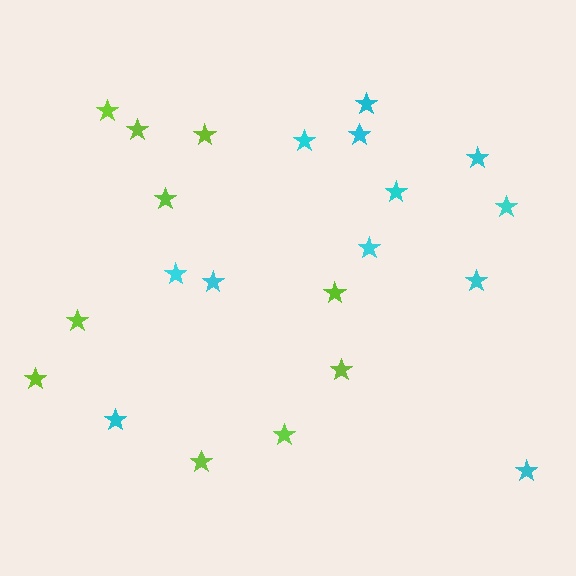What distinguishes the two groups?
There are 2 groups: one group of lime stars (10) and one group of cyan stars (12).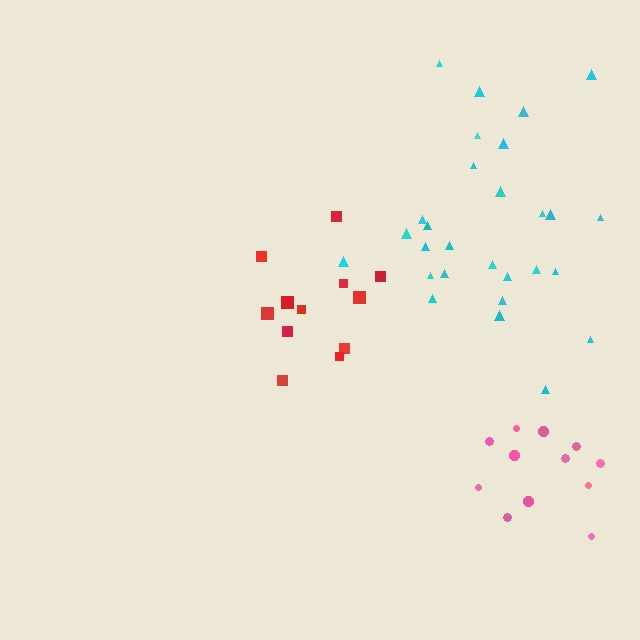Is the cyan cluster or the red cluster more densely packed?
Red.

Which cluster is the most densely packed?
Pink.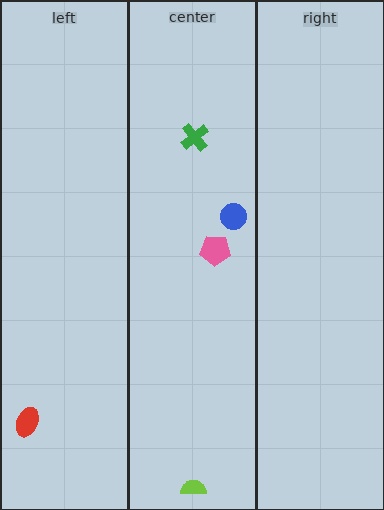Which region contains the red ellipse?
The left region.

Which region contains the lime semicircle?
The center region.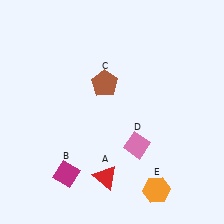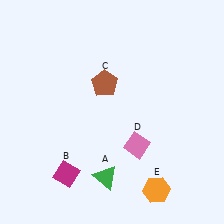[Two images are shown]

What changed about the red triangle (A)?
In Image 1, A is red. In Image 2, it changed to green.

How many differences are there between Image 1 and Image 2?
There is 1 difference between the two images.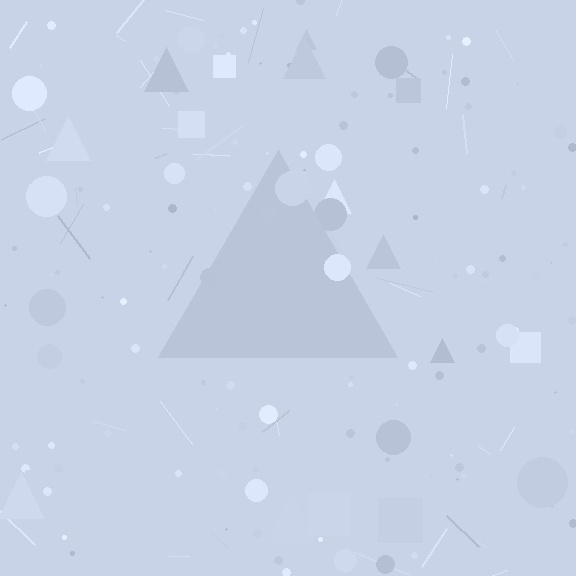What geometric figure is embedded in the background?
A triangle is embedded in the background.